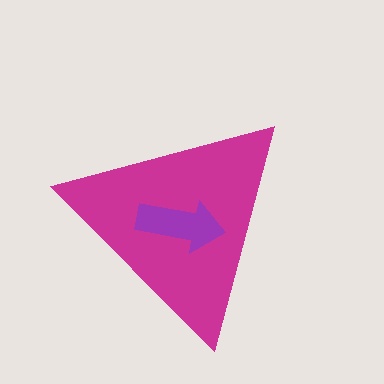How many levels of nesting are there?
2.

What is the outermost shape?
The magenta triangle.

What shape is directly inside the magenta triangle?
The purple arrow.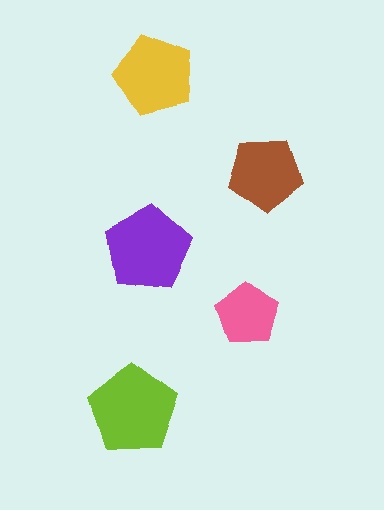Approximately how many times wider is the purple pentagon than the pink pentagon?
About 1.5 times wider.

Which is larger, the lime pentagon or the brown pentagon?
The lime one.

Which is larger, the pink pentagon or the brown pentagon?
The brown one.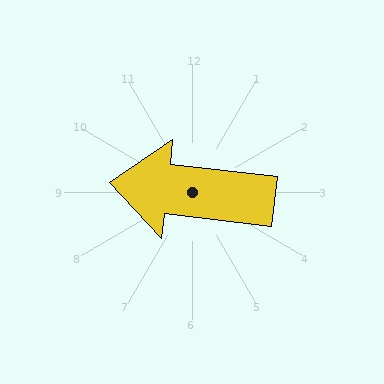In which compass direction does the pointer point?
West.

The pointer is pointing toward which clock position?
Roughly 9 o'clock.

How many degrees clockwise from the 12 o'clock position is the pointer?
Approximately 277 degrees.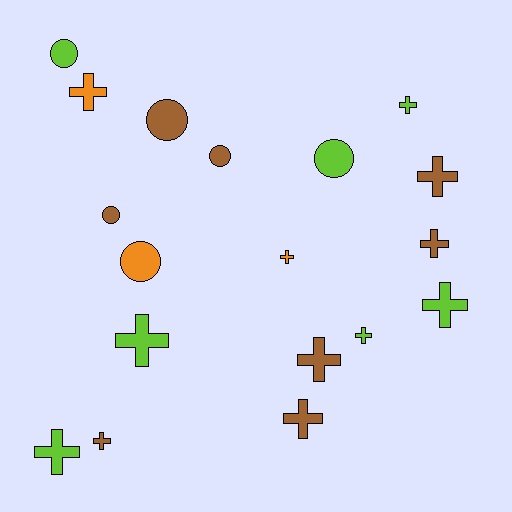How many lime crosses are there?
There are 5 lime crosses.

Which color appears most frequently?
Brown, with 8 objects.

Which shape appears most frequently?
Cross, with 12 objects.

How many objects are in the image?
There are 18 objects.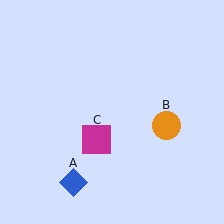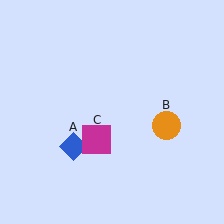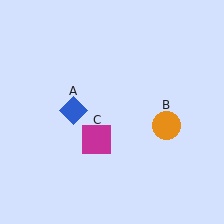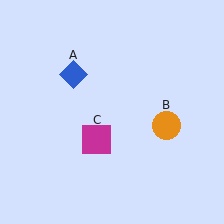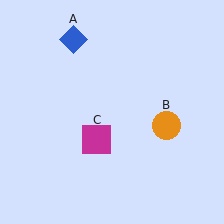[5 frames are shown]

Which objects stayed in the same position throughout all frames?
Orange circle (object B) and magenta square (object C) remained stationary.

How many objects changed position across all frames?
1 object changed position: blue diamond (object A).